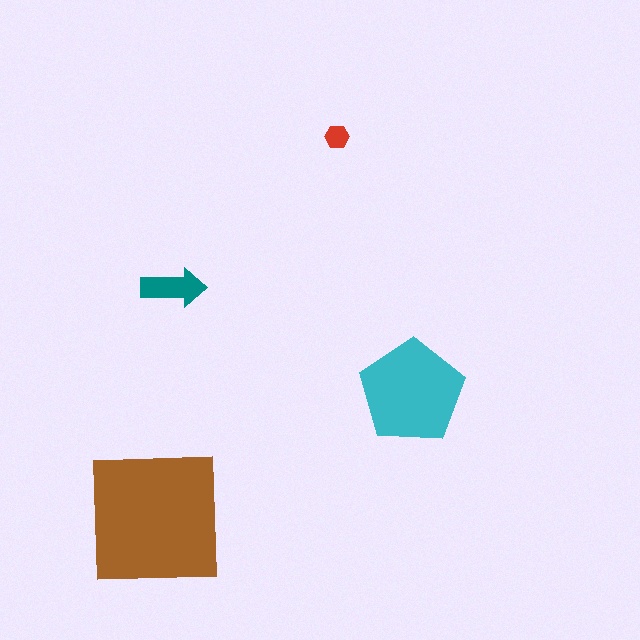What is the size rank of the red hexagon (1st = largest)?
4th.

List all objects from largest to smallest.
The brown square, the cyan pentagon, the teal arrow, the red hexagon.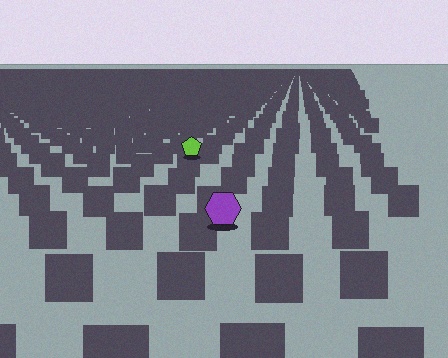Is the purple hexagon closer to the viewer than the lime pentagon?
Yes. The purple hexagon is closer — you can tell from the texture gradient: the ground texture is coarser near it.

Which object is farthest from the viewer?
The lime pentagon is farthest from the viewer. It appears smaller and the ground texture around it is denser.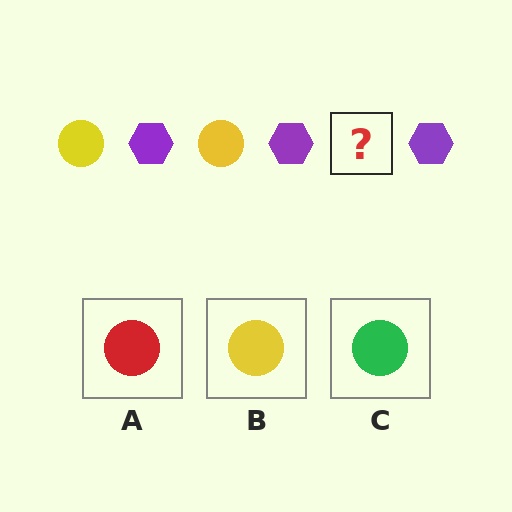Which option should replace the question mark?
Option B.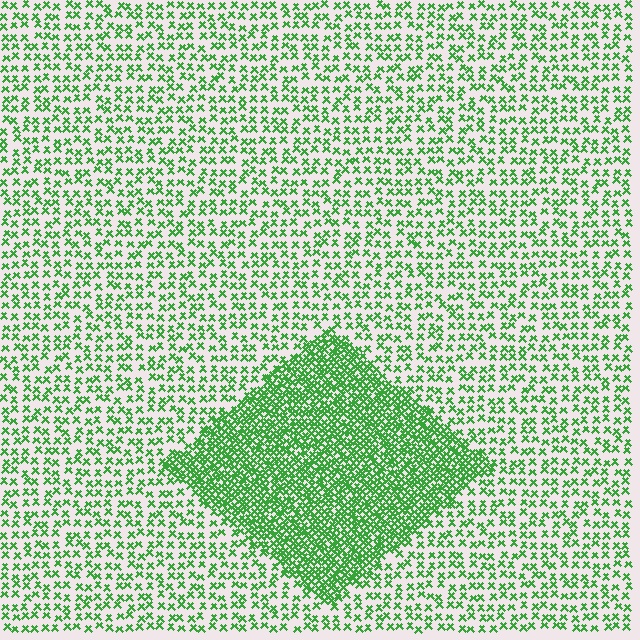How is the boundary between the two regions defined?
The boundary is defined by a change in element density (approximately 2.6x ratio). All elements are the same color, size, and shape.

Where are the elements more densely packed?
The elements are more densely packed inside the diamond boundary.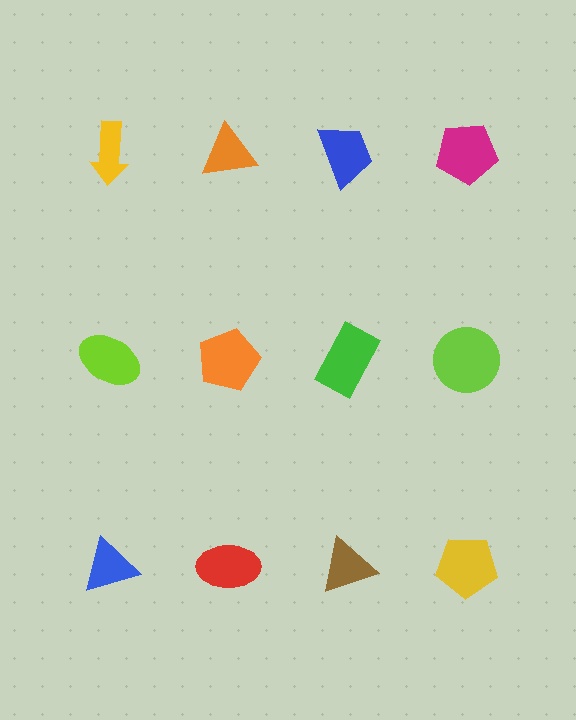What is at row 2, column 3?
A green rectangle.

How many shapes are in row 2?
4 shapes.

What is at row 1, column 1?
A yellow arrow.